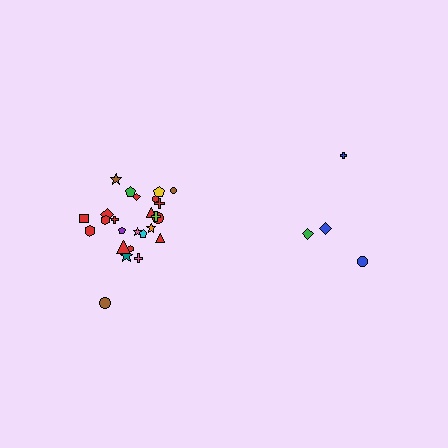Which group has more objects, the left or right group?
The left group.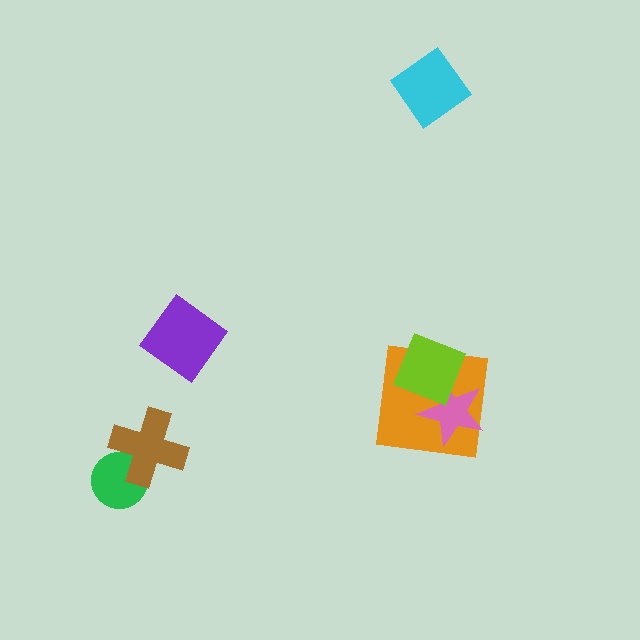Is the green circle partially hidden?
Yes, it is partially covered by another shape.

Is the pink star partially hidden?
Yes, it is partially covered by another shape.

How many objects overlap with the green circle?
1 object overlaps with the green circle.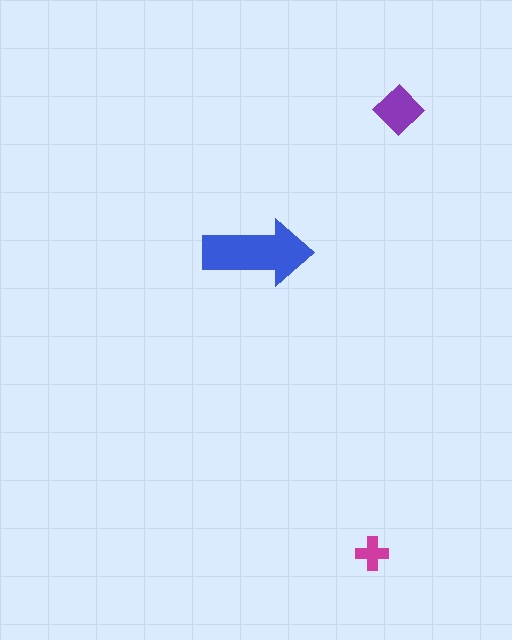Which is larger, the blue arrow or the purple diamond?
The blue arrow.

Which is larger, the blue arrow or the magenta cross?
The blue arrow.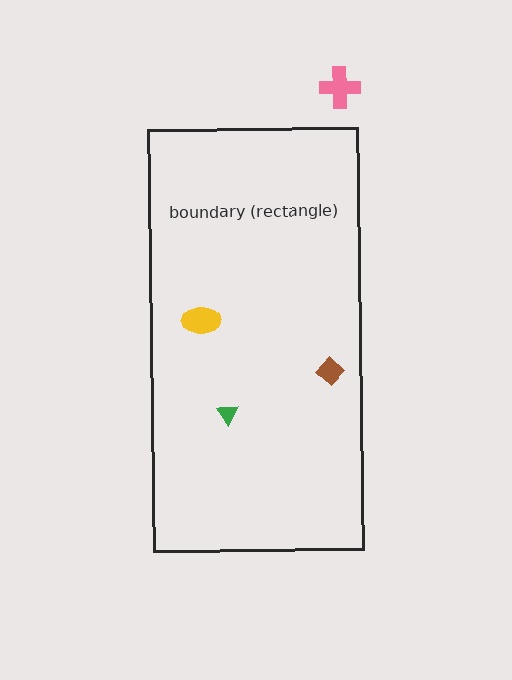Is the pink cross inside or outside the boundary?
Outside.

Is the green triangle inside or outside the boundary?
Inside.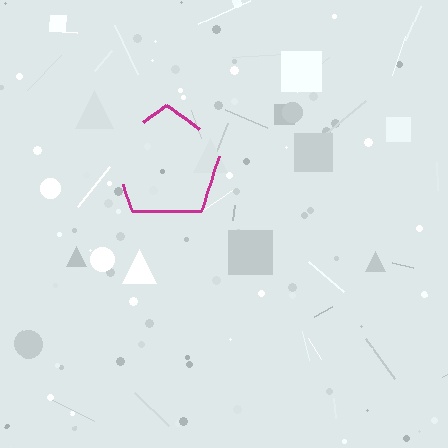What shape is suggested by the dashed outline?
The dashed outline suggests a pentagon.